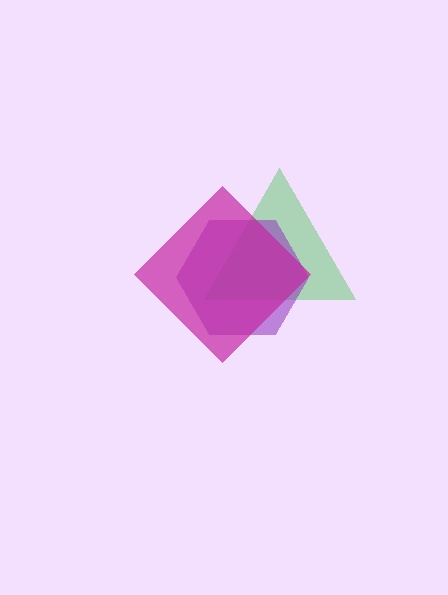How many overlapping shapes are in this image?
There are 3 overlapping shapes in the image.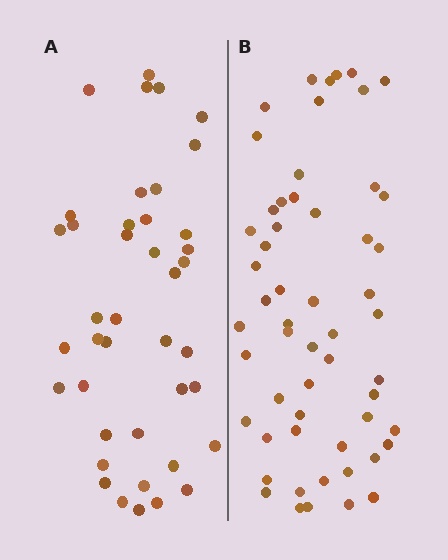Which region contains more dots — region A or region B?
Region B (the right region) has more dots.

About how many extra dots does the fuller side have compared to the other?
Region B has approximately 15 more dots than region A.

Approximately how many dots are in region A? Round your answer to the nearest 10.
About 40 dots. (The exact count is 41, which rounds to 40.)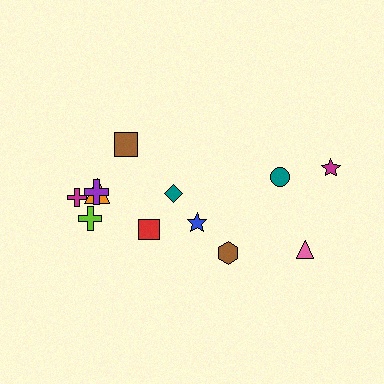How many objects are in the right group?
There are 5 objects.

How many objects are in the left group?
There are 7 objects.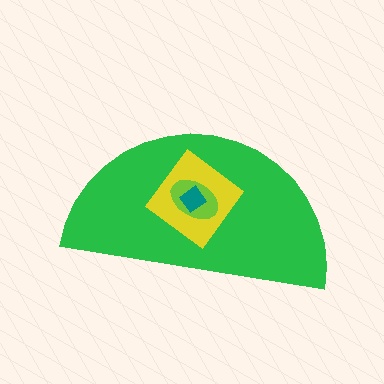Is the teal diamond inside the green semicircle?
Yes.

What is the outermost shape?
The green semicircle.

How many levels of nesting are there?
4.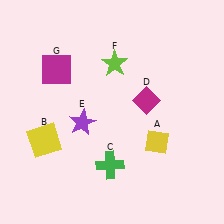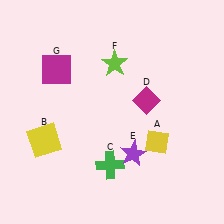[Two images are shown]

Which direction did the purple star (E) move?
The purple star (E) moved right.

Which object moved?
The purple star (E) moved right.